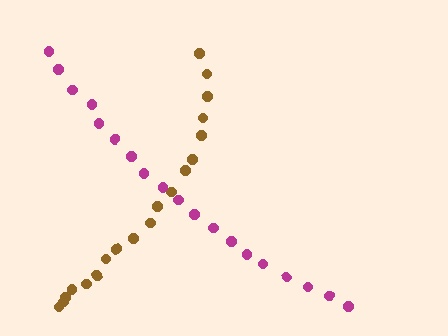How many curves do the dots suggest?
There are 2 distinct paths.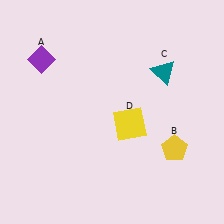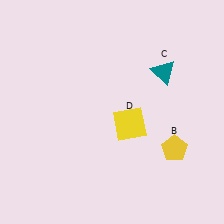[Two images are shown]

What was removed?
The purple diamond (A) was removed in Image 2.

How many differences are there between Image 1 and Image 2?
There is 1 difference between the two images.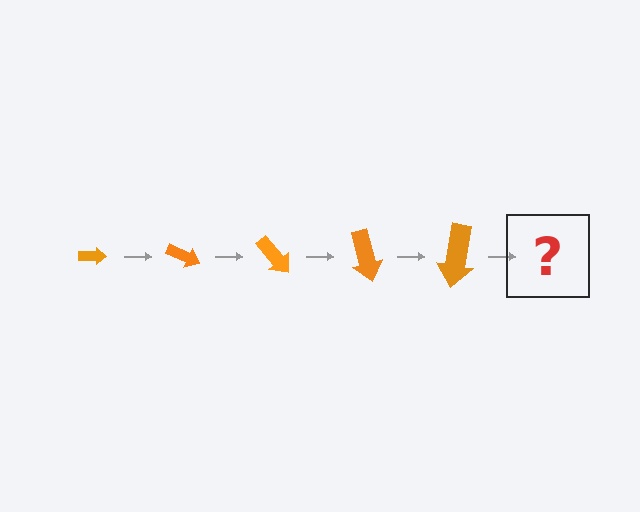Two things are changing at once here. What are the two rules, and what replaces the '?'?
The two rules are that the arrow grows larger each step and it rotates 25 degrees each step. The '?' should be an arrow, larger than the previous one and rotated 125 degrees from the start.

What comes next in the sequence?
The next element should be an arrow, larger than the previous one and rotated 125 degrees from the start.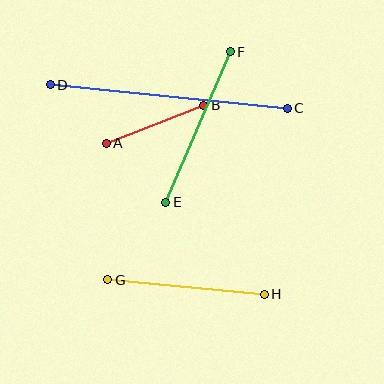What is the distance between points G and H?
The distance is approximately 157 pixels.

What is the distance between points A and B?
The distance is approximately 105 pixels.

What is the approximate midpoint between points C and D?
The midpoint is at approximately (169, 97) pixels.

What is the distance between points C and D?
The distance is approximately 238 pixels.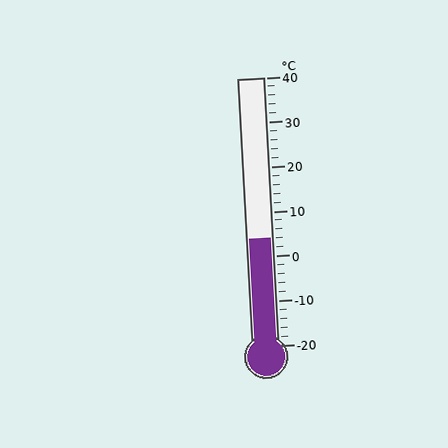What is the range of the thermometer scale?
The thermometer scale ranges from -20°C to 40°C.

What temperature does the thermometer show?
The thermometer shows approximately 4°C.